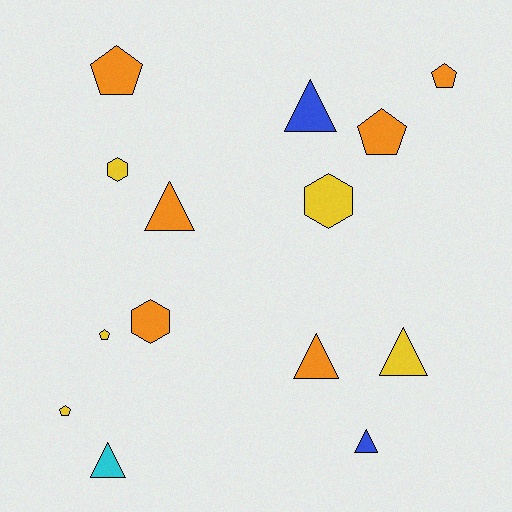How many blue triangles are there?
There are 2 blue triangles.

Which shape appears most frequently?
Triangle, with 6 objects.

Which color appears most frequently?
Orange, with 6 objects.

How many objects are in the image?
There are 14 objects.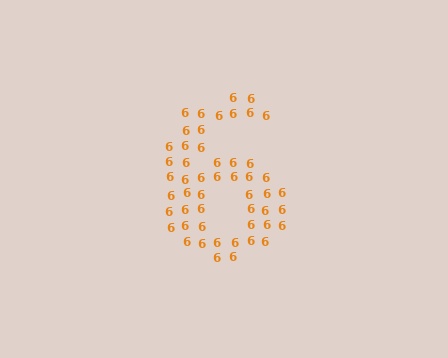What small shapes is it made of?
It is made of small digit 6's.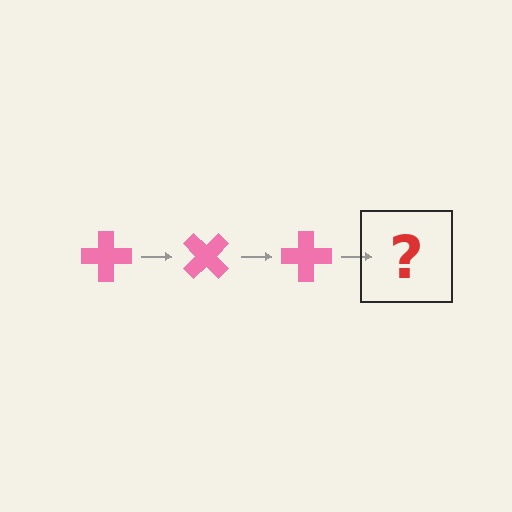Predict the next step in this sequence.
The next step is a pink cross rotated 135 degrees.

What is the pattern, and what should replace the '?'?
The pattern is that the cross rotates 45 degrees each step. The '?' should be a pink cross rotated 135 degrees.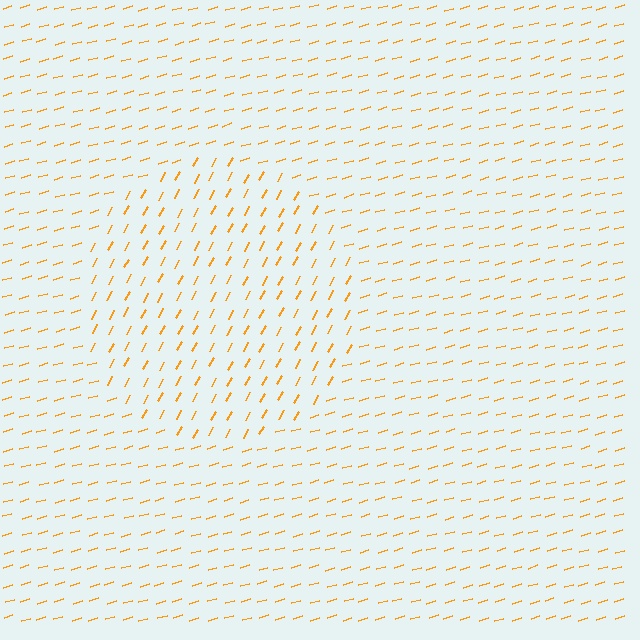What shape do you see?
I see a circle.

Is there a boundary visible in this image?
Yes, there is a texture boundary formed by a change in line orientation.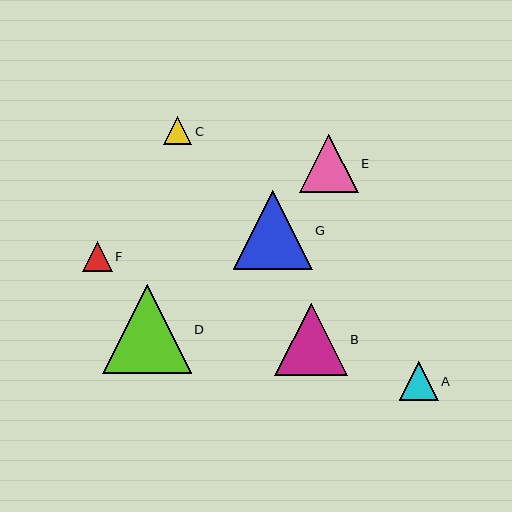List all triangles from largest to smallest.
From largest to smallest: D, G, B, E, A, F, C.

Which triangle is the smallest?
Triangle C is the smallest with a size of approximately 28 pixels.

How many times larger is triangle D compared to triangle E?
Triangle D is approximately 1.5 times the size of triangle E.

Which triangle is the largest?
Triangle D is the largest with a size of approximately 89 pixels.